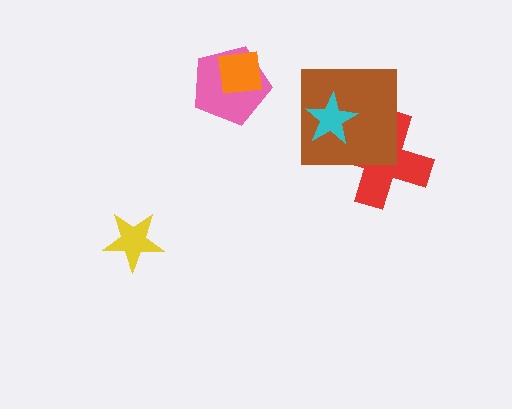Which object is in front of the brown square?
The cyan star is in front of the brown square.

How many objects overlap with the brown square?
2 objects overlap with the brown square.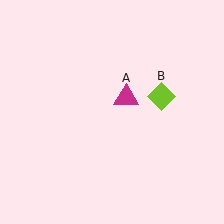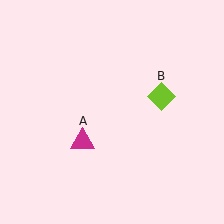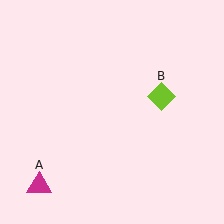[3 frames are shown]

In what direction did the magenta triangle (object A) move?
The magenta triangle (object A) moved down and to the left.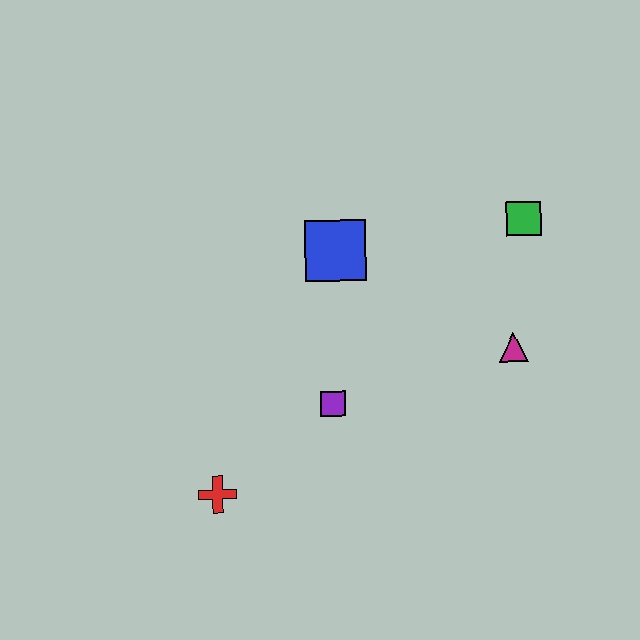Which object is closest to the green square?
The magenta triangle is closest to the green square.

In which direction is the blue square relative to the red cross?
The blue square is above the red cross.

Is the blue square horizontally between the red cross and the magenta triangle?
Yes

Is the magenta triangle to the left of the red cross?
No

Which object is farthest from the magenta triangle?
The red cross is farthest from the magenta triangle.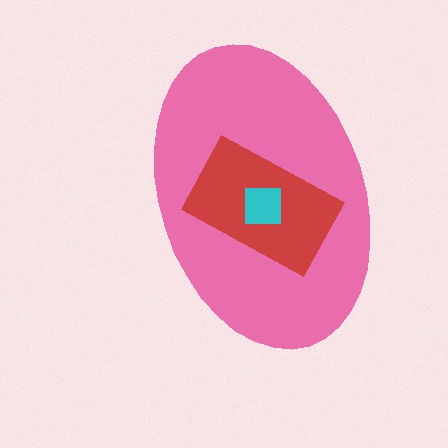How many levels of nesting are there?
3.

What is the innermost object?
The cyan square.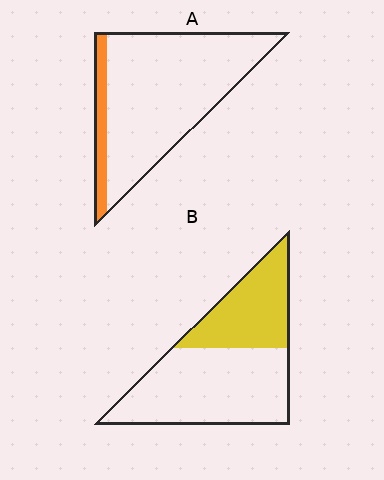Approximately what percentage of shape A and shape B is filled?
A is approximately 15% and B is approximately 35%.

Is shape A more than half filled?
No.